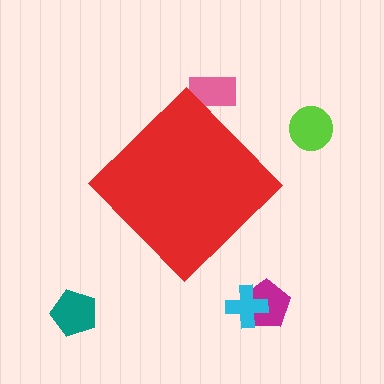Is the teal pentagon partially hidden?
No, the teal pentagon is fully visible.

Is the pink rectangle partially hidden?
Yes, the pink rectangle is partially hidden behind the red diamond.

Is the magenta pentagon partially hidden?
No, the magenta pentagon is fully visible.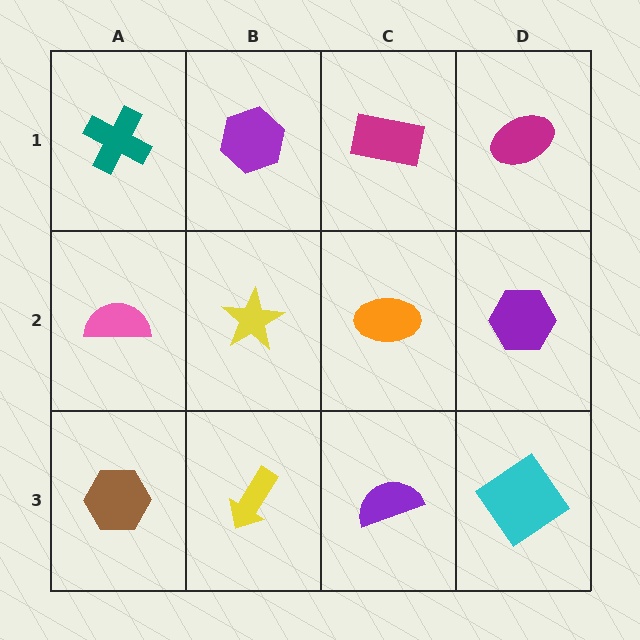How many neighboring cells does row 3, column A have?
2.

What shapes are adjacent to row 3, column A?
A pink semicircle (row 2, column A), a yellow arrow (row 3, column B).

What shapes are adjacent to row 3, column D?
A purple hexagon (row 2, column D), a purple semicircle (row 3, column C).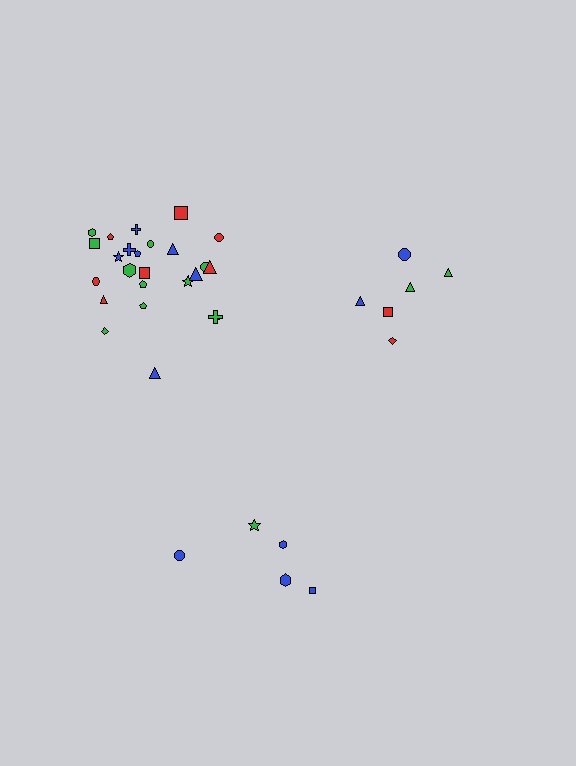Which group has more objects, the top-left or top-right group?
The top-left group.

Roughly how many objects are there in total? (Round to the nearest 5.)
Roughly 35 objects in total.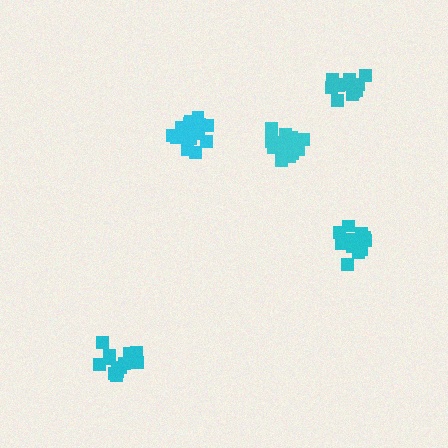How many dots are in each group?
Group 1: 15 dots, Group 2: 17 dots, Group 3: 14 dots, Group 4: 12 dots, Group 5: 16 dots (74 total).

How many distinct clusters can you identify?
There are 5 distinct clusters.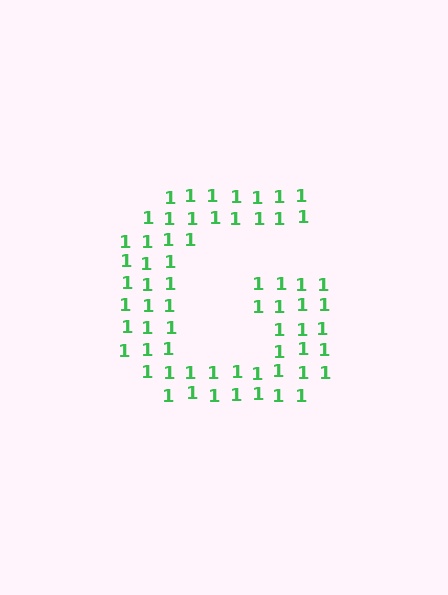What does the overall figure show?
The overall figure shows the letter G.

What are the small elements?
The small elements are digit 1's.